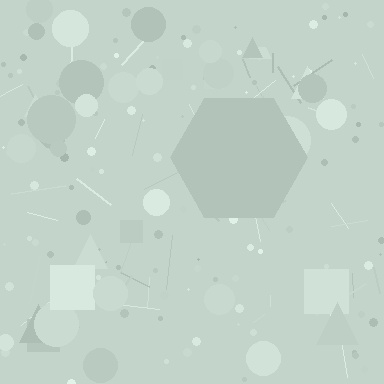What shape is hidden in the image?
A hexagon is hidden in the image.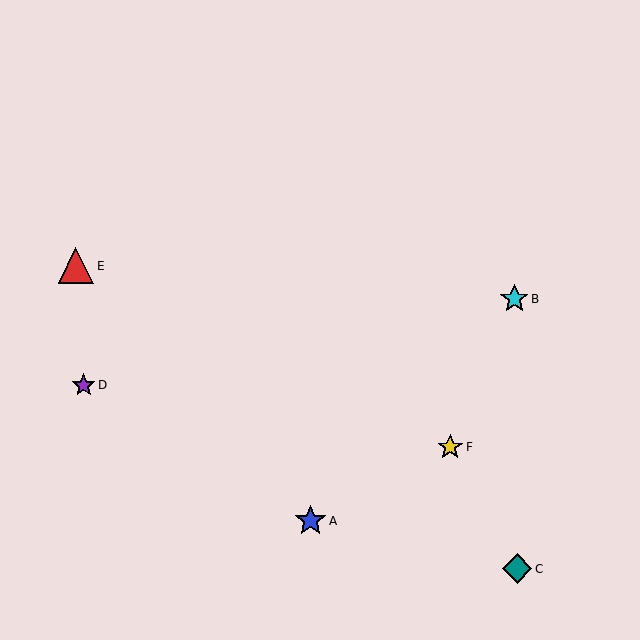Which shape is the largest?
The red triangle (labeled E) is the largest.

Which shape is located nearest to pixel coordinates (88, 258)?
The red triangle (labeled E) at (76, 266) is nearest to that location.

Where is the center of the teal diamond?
The center of the teal diamond is at (517, 569).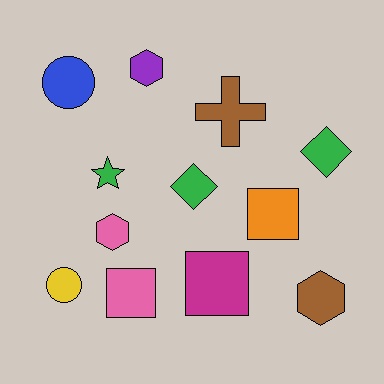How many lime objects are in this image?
There are no lime objects.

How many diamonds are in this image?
There are 2 diamonds.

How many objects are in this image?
There are 12 objects.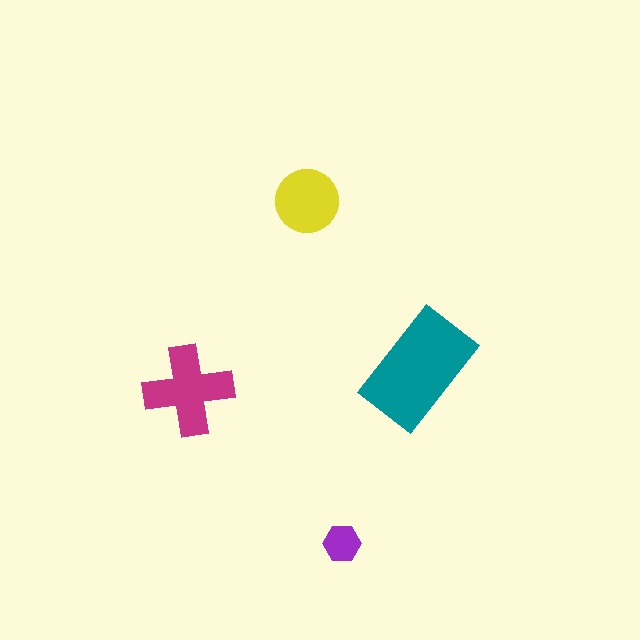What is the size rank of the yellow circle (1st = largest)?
3rd.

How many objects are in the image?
There are 4 objects in the image.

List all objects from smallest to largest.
The purple hexagon, the yellow circle, the magenta cross, the teal rectangle.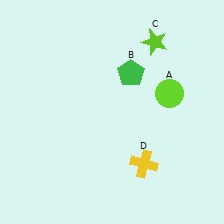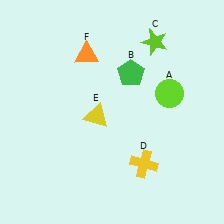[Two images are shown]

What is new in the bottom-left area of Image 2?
A yellow triangle (E) was added in the bottom-left area of Image 2.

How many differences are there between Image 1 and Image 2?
There are 2 differences between the two images.